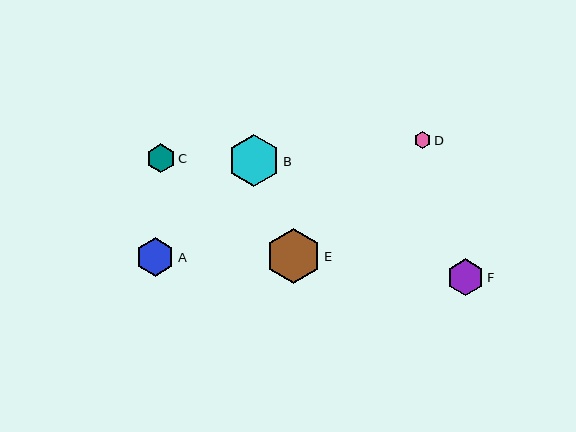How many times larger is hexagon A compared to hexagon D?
Hexagon A is approximately 2.3 times the size of hexagon D.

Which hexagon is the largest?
Hexagon E is the largest with a size of approximately 55 pixels.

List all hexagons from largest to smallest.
From largest to smallest: E, B, A, F, C, D.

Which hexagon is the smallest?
Hexagon D is the smallest with a size of approximately 17 pixels.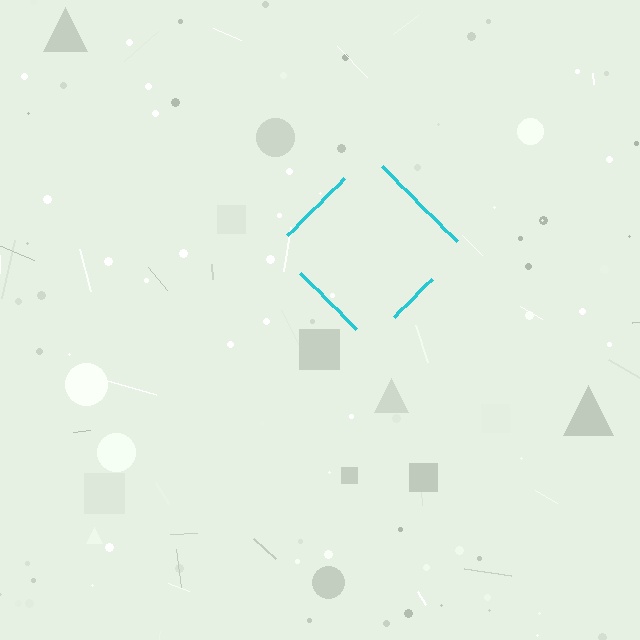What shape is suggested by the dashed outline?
The dashed outline suggests a diamond.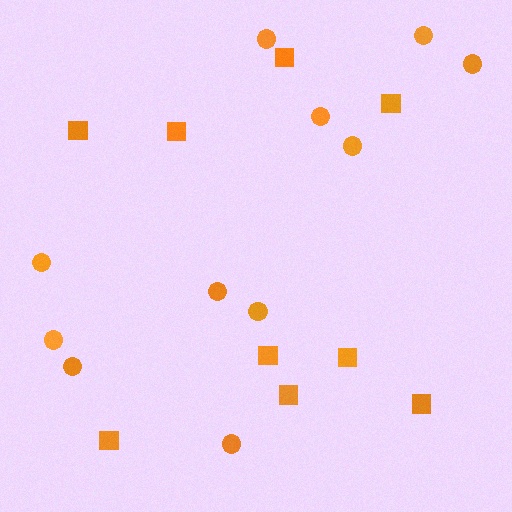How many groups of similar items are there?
There are 2 groups: one group of circles (11) and one group of squares (9).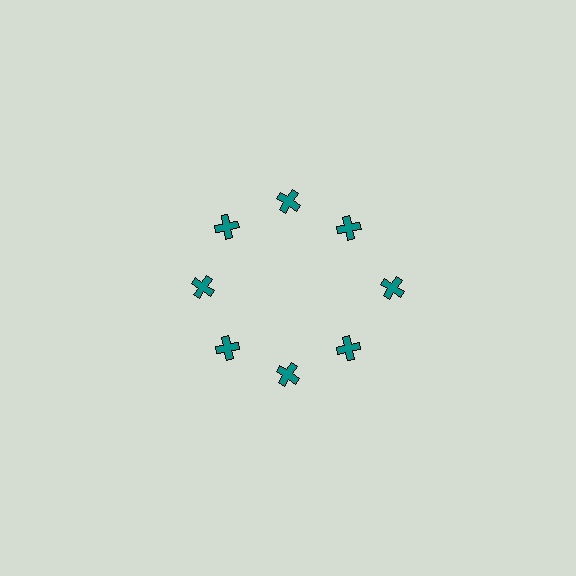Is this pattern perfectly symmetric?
No. The 8 teal crosses are arranged in a ring, but one element near the 3 o'clock position is pushed outward from the center, breaking the 8-fold rotational symmetry.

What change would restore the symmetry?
The symmetry would be restored by moving it inward, back onto the ring so that all 8 crosses sit at equal angles and equal distance from the center.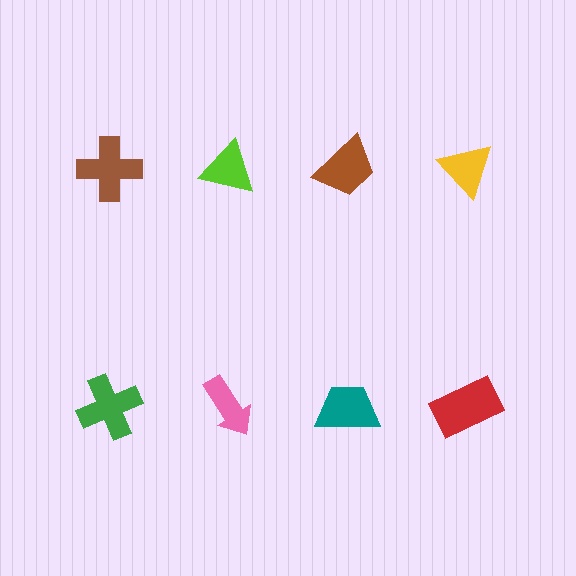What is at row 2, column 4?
A red rectangle.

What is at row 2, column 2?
A pink arrow.